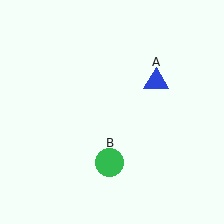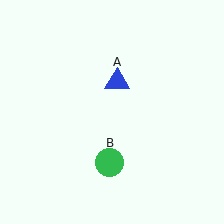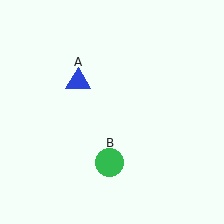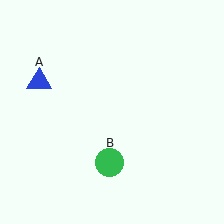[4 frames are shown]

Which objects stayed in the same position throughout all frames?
Green circle (object B) remained stationary.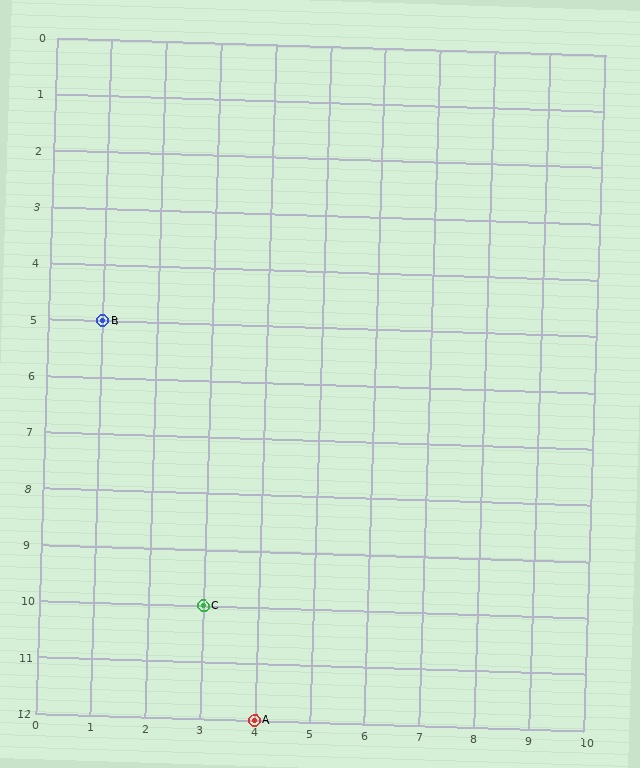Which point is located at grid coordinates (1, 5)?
Point B is at (1, 5).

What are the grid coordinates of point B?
Point B is at grid coordinates (1, 5).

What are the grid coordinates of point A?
Point A is at grid coordinates (4, 12).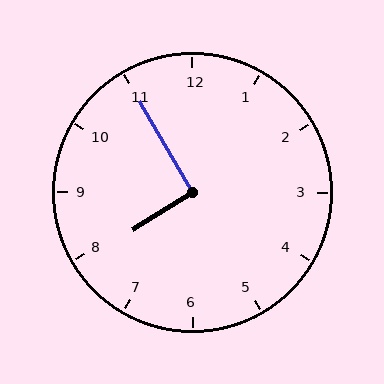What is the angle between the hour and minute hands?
Approximately 92 degrees.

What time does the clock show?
7:55.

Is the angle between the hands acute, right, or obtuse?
It is right.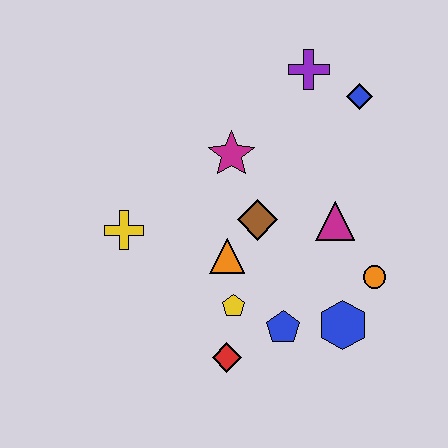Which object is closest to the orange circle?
The blue hexagon is closest to the orange circle.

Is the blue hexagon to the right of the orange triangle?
Yes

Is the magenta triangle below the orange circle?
No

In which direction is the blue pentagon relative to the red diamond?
The blue pentagon is to the right of the red diamond.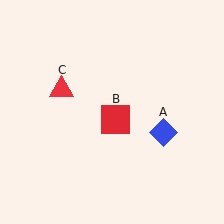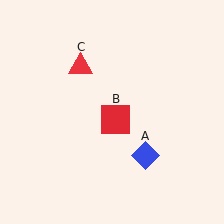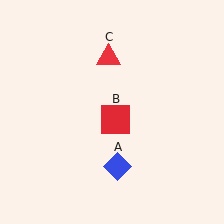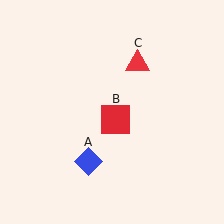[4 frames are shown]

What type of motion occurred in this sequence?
The blue diamond (object A), red triangle (object C) rotated clockwise around the center of the scene.